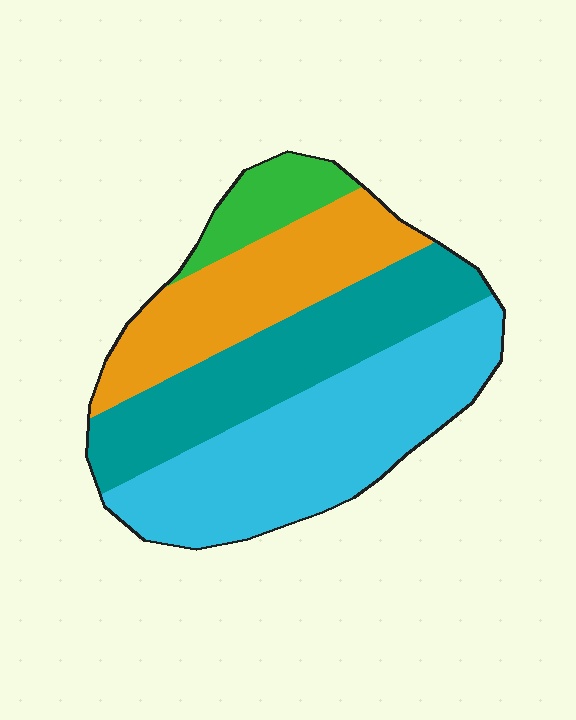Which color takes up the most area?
Cyan, at roughly 40%.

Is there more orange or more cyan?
Cyan.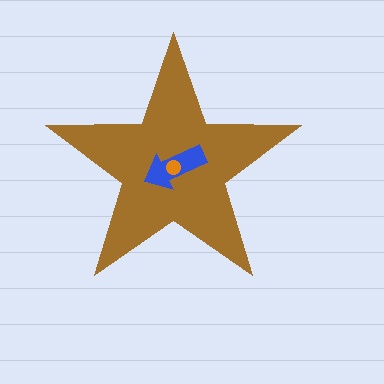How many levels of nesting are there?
3.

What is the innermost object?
The orange circle.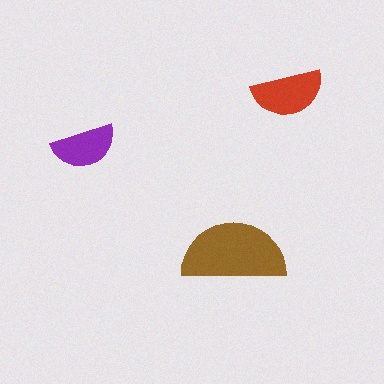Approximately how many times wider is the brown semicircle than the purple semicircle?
About 1.5 times wider.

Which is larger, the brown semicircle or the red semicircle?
The brown one.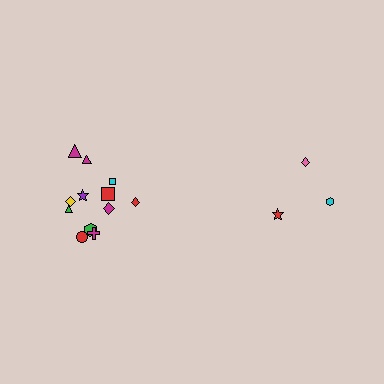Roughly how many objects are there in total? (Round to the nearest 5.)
Roughly 15 objects in total.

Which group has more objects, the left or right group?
The left group.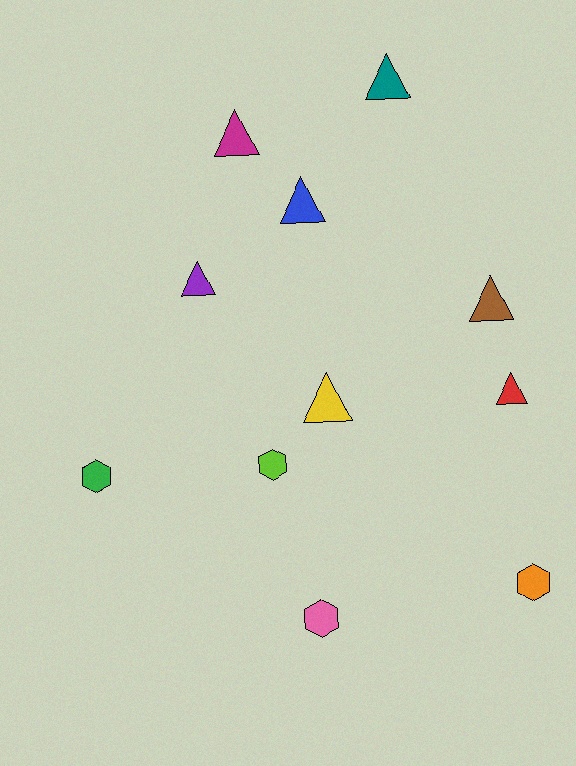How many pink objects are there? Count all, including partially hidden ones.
There is 1 pink object.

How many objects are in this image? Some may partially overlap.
There are 11 objects.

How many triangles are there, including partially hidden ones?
There are 7 triangles.